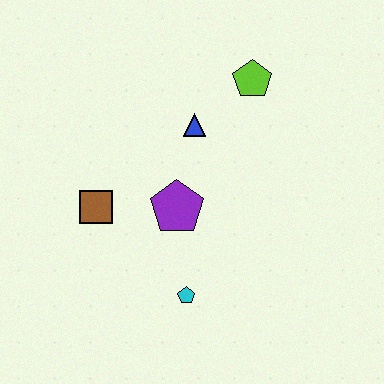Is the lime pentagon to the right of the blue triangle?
Yes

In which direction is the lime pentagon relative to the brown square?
The lime pentagon is to the right of the brown square.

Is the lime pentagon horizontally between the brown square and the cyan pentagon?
No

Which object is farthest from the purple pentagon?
The lime pentagon is farthest from the purple pentagon.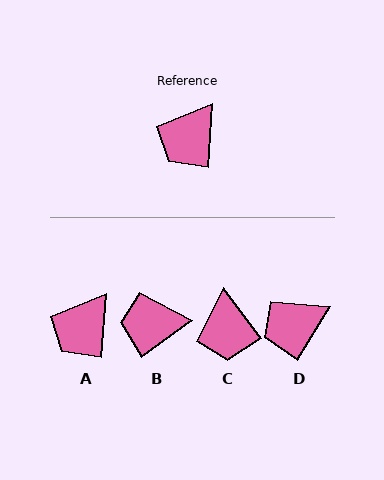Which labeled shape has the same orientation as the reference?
A.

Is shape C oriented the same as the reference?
No, it is off by about 41 degrees.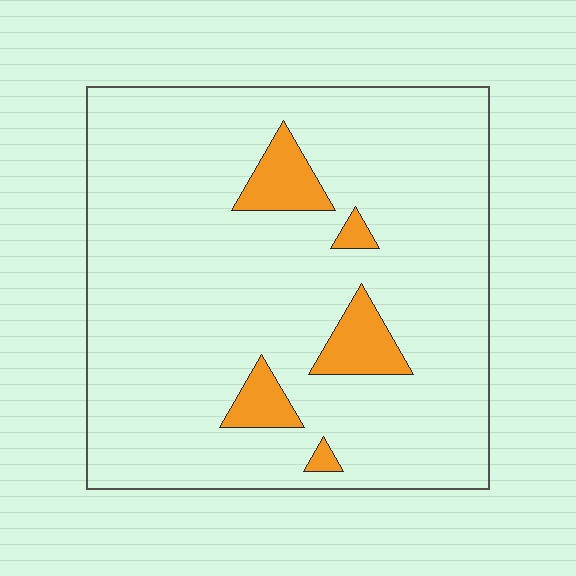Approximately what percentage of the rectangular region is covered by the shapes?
Approximately 10%.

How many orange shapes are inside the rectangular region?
5.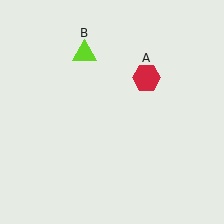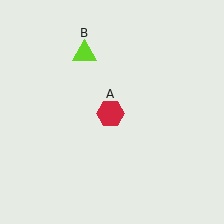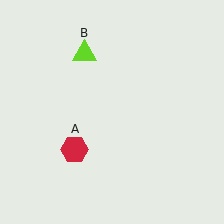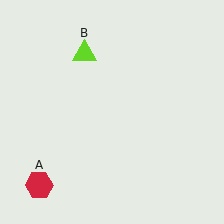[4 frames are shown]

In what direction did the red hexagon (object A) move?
The red hexagon (object A) moved down and to the left.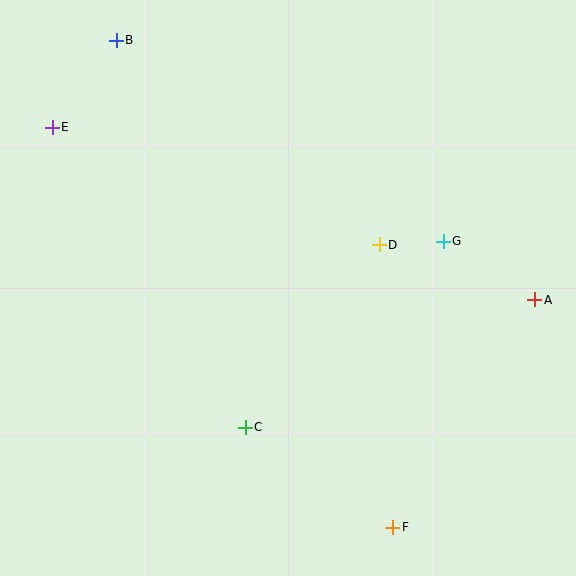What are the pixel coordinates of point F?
Point F is at (393, 527).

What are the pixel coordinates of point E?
Point E is at (52, 127).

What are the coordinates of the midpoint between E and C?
The midpoint between E and C is at (149, 277).